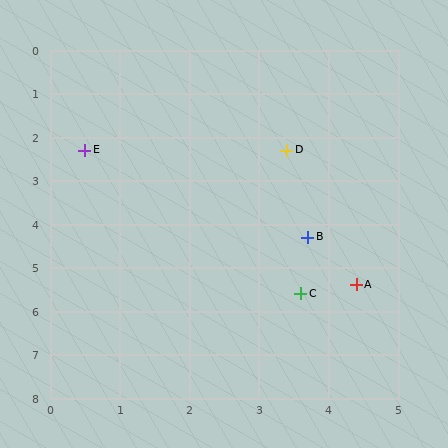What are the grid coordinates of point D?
Point D is at approximately (3.4, 2.3).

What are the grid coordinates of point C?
Point C is at approximately (3.6, 5.6).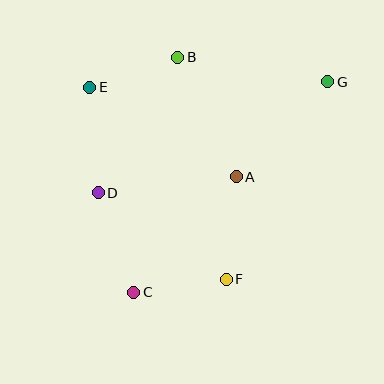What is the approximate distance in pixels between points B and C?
The distance between B and C is approximately 239 pixels.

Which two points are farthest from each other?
Points C and G are farthest from each other.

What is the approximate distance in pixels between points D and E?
The distance between D and E is approximately 106 pixels.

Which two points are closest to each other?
Points B and E are closest to each other.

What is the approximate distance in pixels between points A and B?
The distance between A and B is approximately 133 pixels.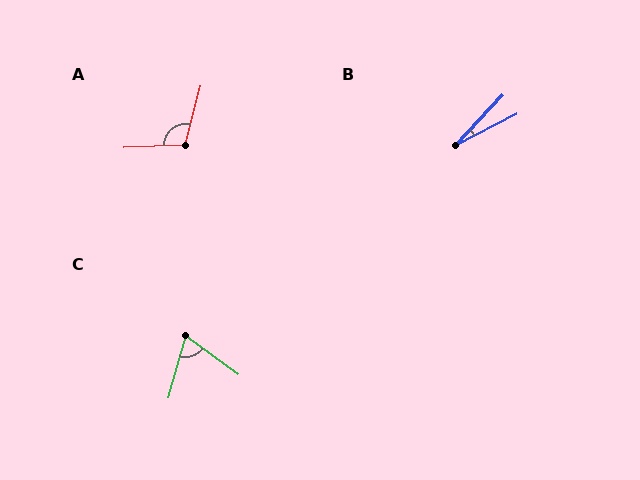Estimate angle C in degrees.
Approximately 69 degrees.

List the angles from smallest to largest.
B (20°), C (69°), A (107°).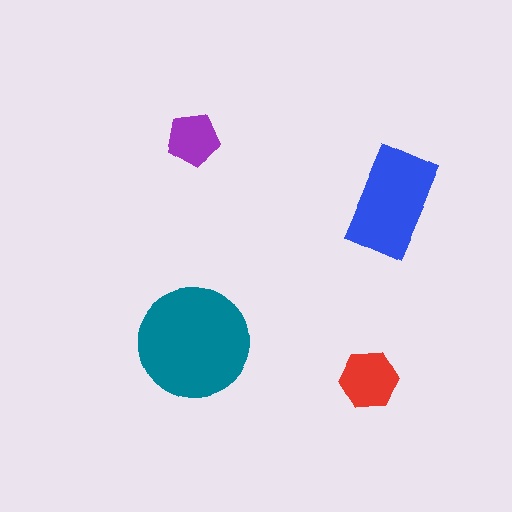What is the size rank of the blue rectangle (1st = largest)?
2nd.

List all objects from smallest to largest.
The purple pentagon, the red hexagon, the blue rectangle, the teal circle.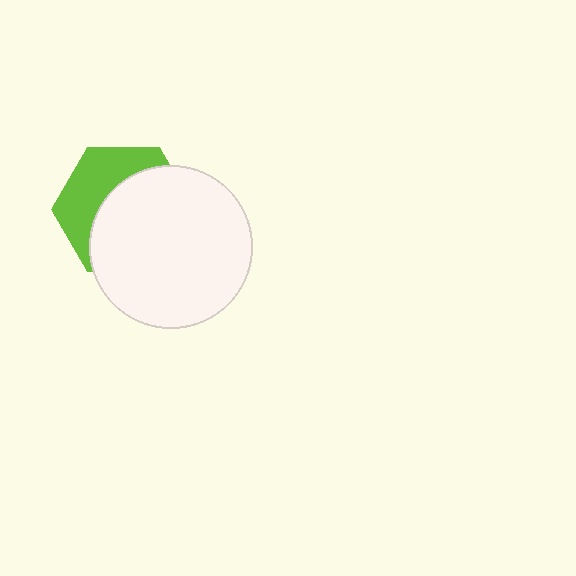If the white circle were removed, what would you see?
You would see the complete lime hexagon.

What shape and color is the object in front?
The object in front is a white circle.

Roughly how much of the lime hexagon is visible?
A small part of it is visible (roughly 39%).